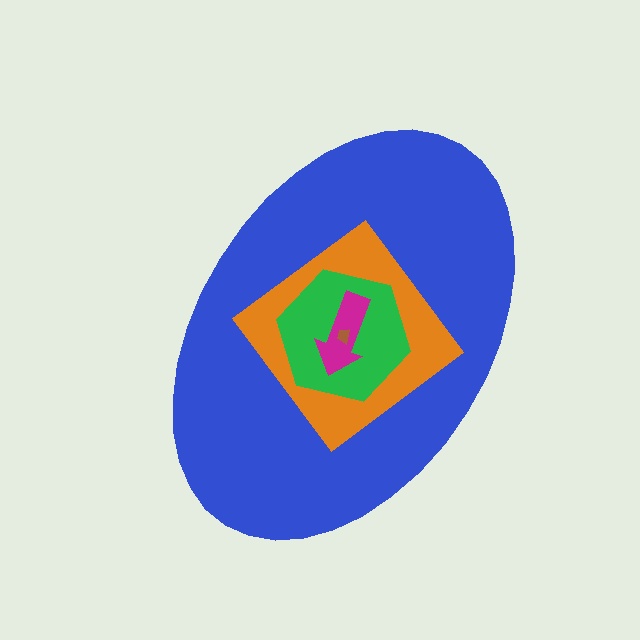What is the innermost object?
The brown trapezoid.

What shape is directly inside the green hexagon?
The magenta arrow.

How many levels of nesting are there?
5.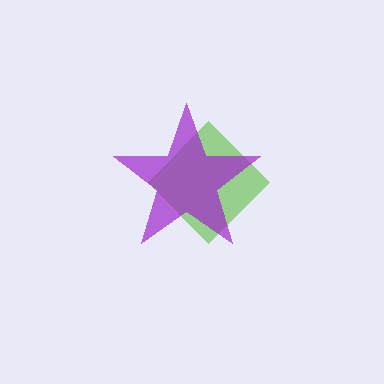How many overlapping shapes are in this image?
There are 2 overlapping shapes in the image.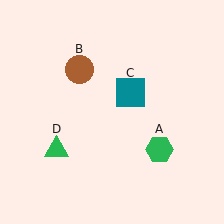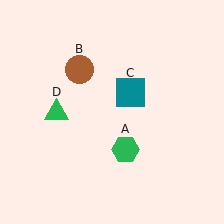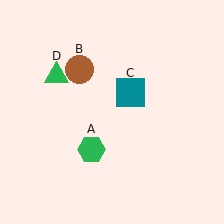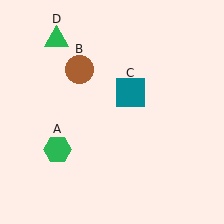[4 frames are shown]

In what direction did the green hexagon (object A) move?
The green hexagon (object A) moved left.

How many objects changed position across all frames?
2 objects changed position: green hexagon (object A), green triangle (object D).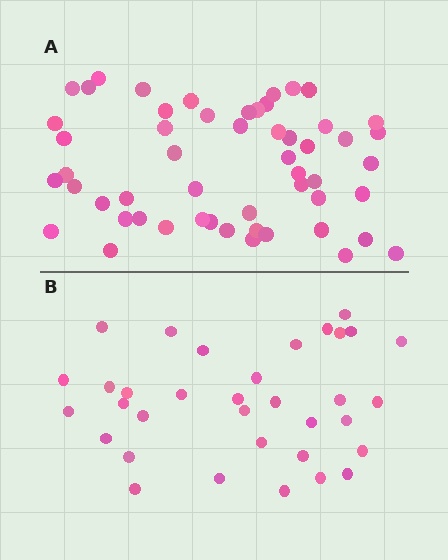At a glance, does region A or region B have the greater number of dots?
Region A (the top region) has more dots.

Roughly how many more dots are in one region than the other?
Region A has approximately 20 more dots than region B.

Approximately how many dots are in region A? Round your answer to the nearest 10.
About 50 dots. (The exact count is 54, which rounds to 50.)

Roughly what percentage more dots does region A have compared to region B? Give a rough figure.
About 60% more.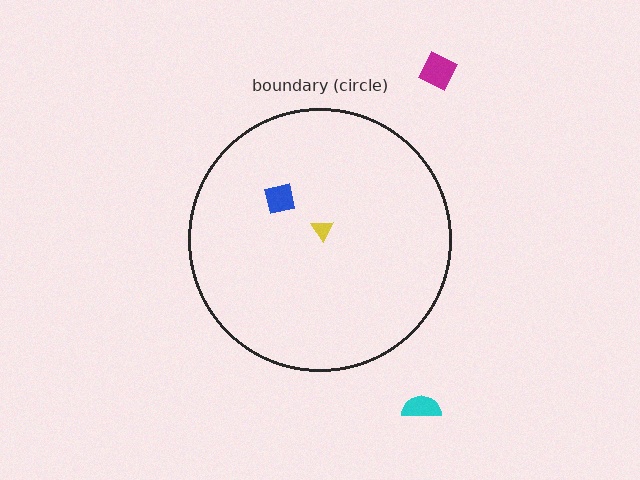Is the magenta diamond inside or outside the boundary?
Outside.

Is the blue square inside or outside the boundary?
Inside.